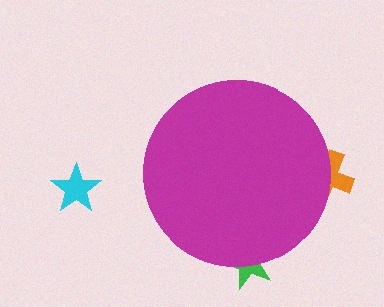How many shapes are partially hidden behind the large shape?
2 shapes are partially hidden.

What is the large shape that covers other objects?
A magenta circle.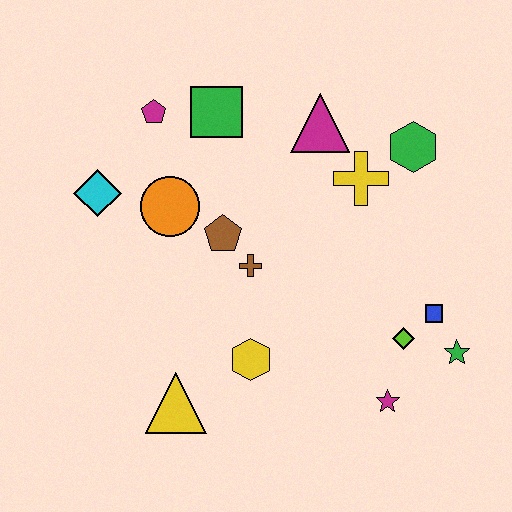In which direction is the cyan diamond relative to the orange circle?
The cyan diamond is to the left of the orange circle.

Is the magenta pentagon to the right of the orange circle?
No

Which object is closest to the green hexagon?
The yellow cross is closest to the green hexagon.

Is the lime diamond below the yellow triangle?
No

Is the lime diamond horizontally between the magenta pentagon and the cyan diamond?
No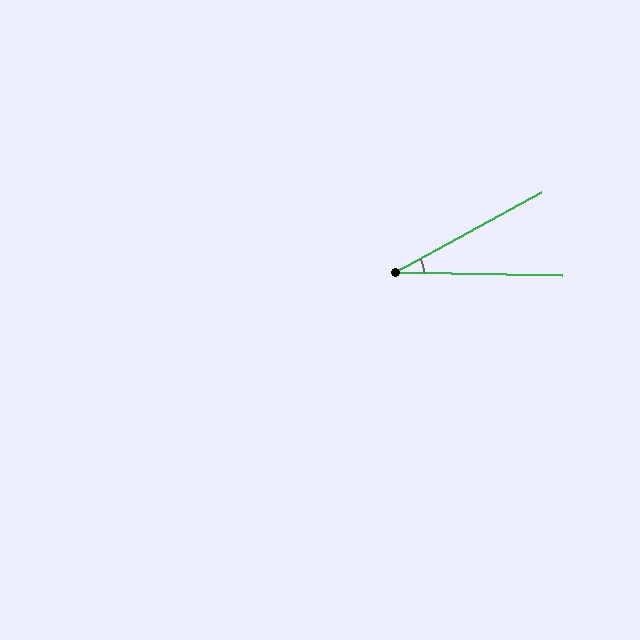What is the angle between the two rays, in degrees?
Approximately 30 degrees.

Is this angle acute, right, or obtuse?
It is acute.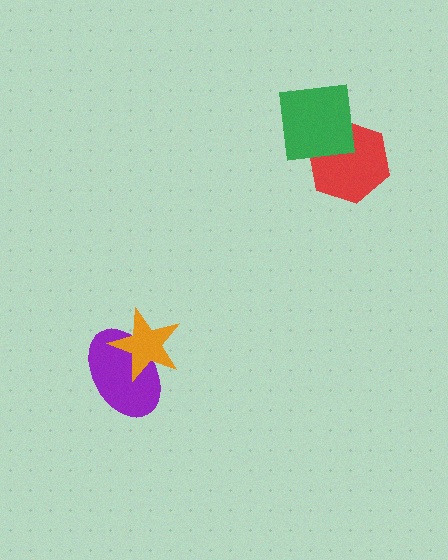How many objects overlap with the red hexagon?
1 object overlaps with the red hexagon.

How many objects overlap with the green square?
1 object overlaps with the green square.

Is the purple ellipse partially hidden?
Yes, it is partially covered by another shape.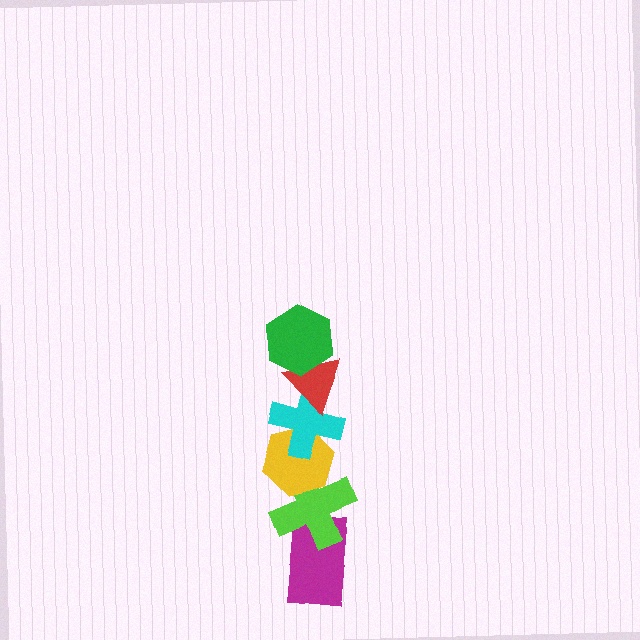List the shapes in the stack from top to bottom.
From top to bottom: the green hexagon, the red triangle, the cyan cross, the yellow hexagon, the lime cross, the magenta rectangle.